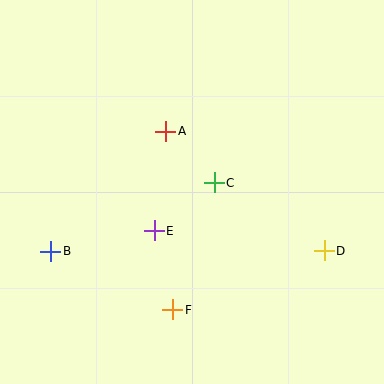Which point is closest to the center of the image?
Point C at (214, 183) is closest to the center.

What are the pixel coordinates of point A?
Point A is at (166, 131).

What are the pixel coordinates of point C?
Point C is at (214, 183).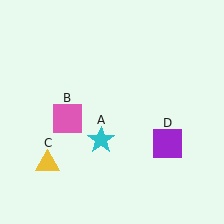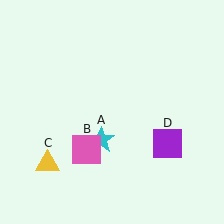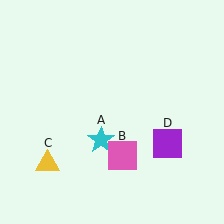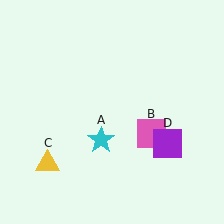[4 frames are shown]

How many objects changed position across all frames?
1 object changed position: pink square (object B).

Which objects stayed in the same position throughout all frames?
Cyan star (object A) and yellow triangle (object C) and purple square (object D) remained stationary.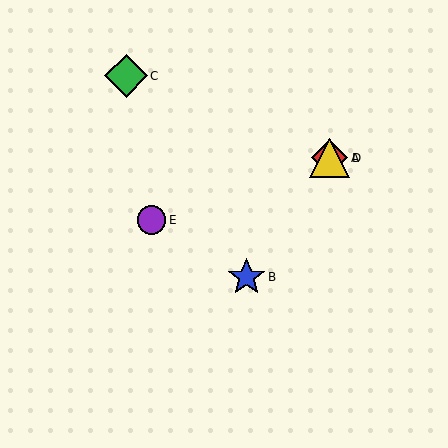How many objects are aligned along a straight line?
3 objects (A, B, D) are aligned along a straight line.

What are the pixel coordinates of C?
Object C is at (126, 76).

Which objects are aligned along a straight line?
Objects A, B, D are aligned along a straight line.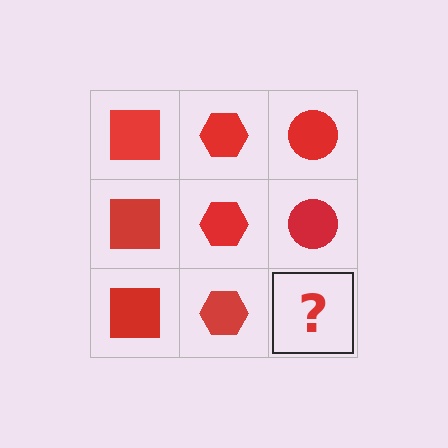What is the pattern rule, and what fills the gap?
The rule is that each column has a consistent shape. The gap should be filled with a red circle.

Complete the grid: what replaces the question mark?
The question mark should be replaced with a red circle.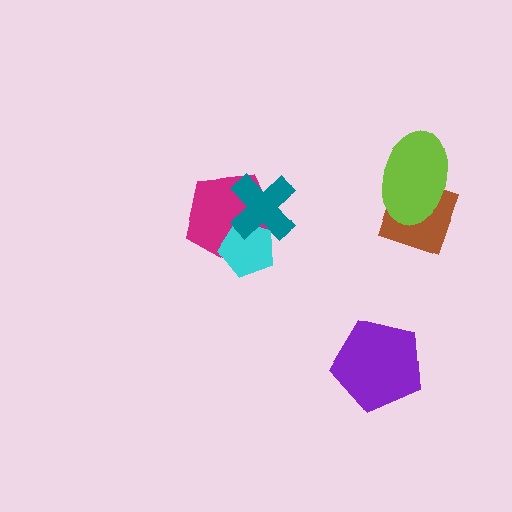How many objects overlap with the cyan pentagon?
2 objects overlap with the cyan pentagon.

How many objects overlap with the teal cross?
2 objects overlap with the teal cross.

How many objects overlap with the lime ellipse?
1 object overlaps with the lime ellipse.